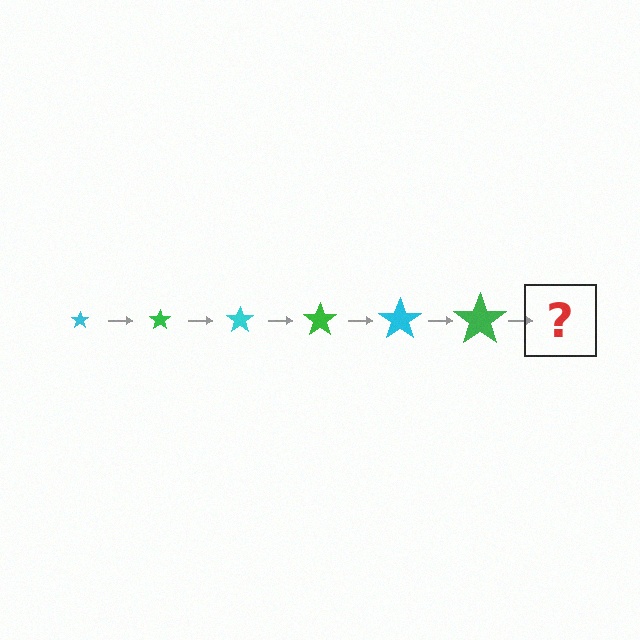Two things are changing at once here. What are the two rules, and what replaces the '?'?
The two rules are that the star grows larger each step and the color cycles through cyan and green. The '?' should be a cyan star, larger than the previous one.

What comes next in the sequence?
The next element should be a cyan star, larger than the previous one.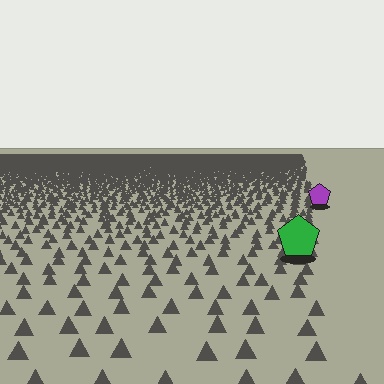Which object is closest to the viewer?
The green pentagon is closest. The texture marks near it are larger and more spread out.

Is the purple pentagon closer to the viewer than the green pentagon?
No. The green pentagon is closer — you can tell from the texture gradient: the ground texture is coarser near it.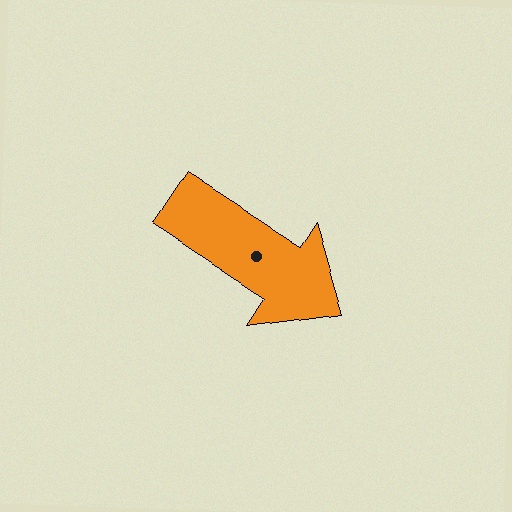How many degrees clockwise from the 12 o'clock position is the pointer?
Approximately 123 degrees.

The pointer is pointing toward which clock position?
Roughly 4 o'clock.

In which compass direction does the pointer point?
Southeast.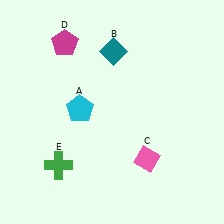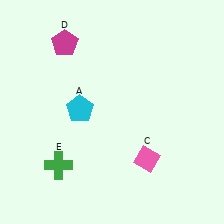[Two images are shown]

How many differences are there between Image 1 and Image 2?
There is 1 difference between the two images.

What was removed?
The teal diamond (B) was removed in Image 2.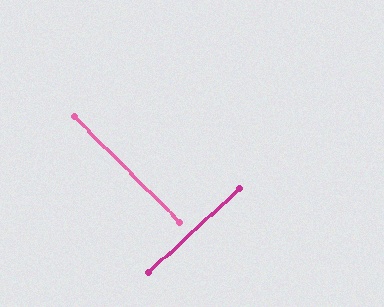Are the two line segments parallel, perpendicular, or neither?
Perpendicular — they meet at approximately 88°.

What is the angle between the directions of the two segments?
Approximately 88 degrees.